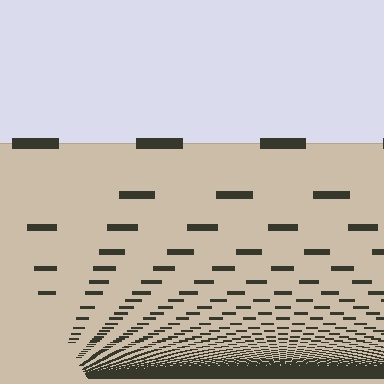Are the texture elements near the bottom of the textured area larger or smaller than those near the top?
Smaller. The gradient is inverted — elements near the bottom are smaller and denser.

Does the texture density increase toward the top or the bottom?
Density increases toward the bottom.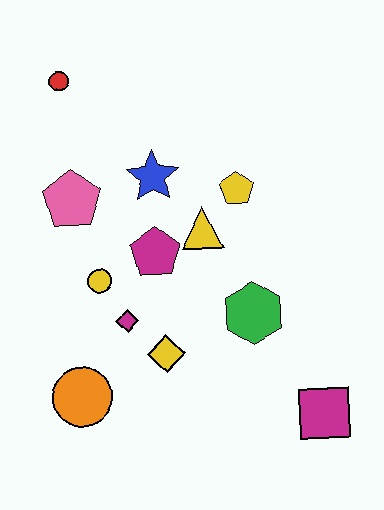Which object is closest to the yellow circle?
The magenta diamond is closest to the yellow circle.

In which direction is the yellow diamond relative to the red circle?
The yellow diamond is below the red circle.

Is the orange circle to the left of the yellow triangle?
Yes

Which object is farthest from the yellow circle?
The magenta square is farthest from the yellow circle.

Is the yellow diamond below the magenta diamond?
Yes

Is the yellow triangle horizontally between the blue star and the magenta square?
Yes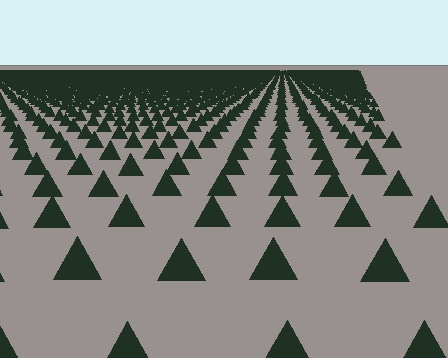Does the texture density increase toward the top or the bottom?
Density increases toward the top.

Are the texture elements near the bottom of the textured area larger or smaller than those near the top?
Larger. Near the bottom, elements are closer to the viewer and appear at a bigger on-screen size.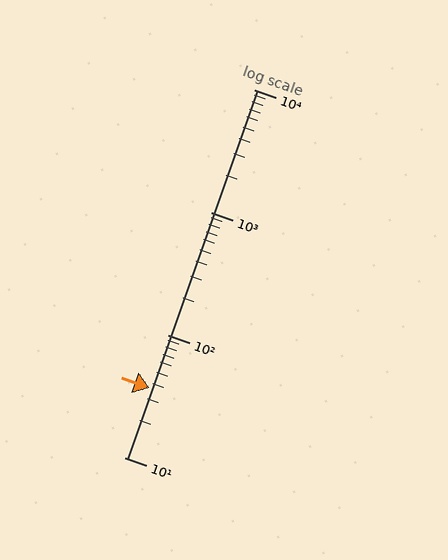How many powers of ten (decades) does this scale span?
The scale spans 3 decades, from 10 to 10000.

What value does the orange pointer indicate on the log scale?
The pointer indicates approximately 37.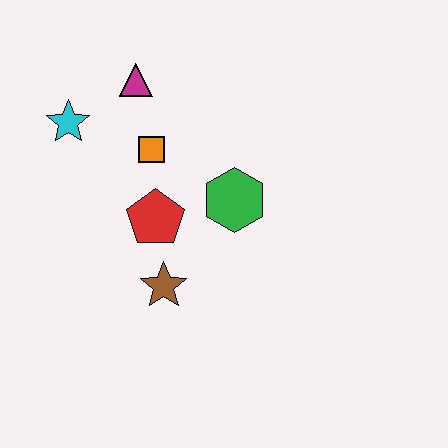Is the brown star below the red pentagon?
Yes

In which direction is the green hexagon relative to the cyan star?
The green hexagon is to the right of the cyan star.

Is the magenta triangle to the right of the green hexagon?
No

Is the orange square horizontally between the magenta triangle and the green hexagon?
Yes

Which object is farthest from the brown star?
The magenta triangle is farthest from the brown star.